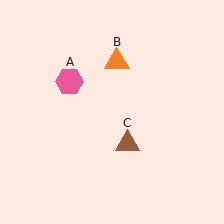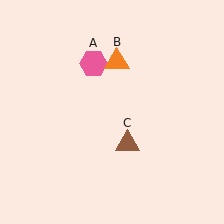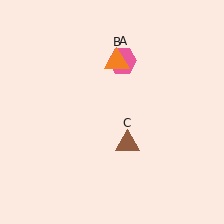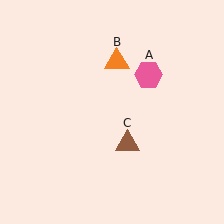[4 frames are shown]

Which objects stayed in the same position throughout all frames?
Orange triangle (object B) and brown triangle (object C) remained stationary.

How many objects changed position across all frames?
1 object changed position: pink hexagon (object A).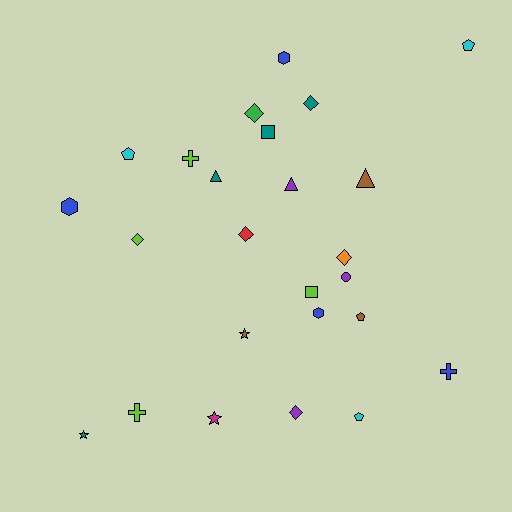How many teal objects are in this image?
There are 4 teal objects.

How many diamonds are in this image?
There are 6 diamonds.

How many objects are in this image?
There are 25 objects.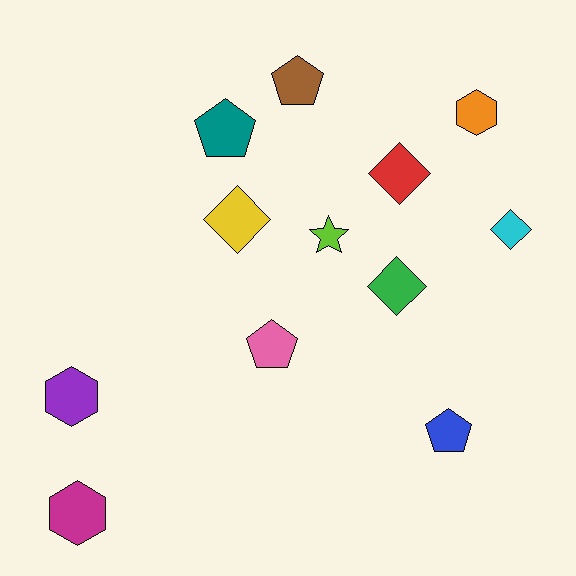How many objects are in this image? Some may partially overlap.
There are 12 objects.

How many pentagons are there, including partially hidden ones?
There are 4 pentagons.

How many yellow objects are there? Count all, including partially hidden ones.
There is 1 yellow object.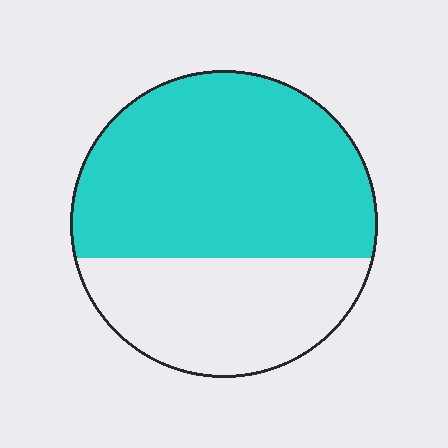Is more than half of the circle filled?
Yes.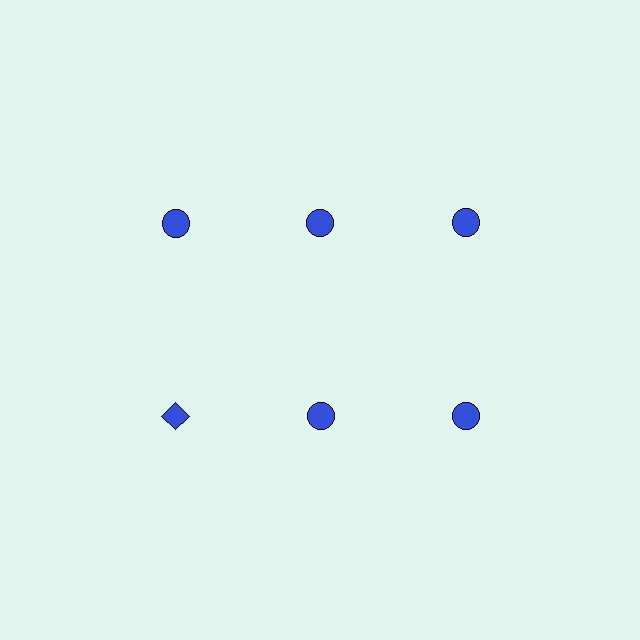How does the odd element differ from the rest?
It has a different shape: diamond instead of circle.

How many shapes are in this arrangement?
There are 6 shapes arranged in a grid pattern.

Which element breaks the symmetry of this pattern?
The blue diamond in the second row, leftmost column breaks the symmetry. All other shapes are blue circles.